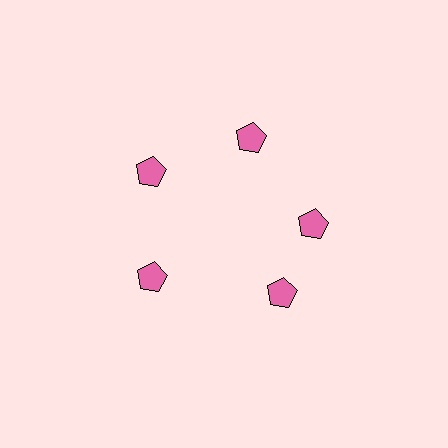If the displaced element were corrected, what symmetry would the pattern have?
It would have 5-fold rotational symmetry — the pattern would map onto itself every 72 degrees.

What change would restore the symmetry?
The symmetry would be restored by rotating it back into even spacing with its neighbors so that all 5 pentagons sit at equal angles and equal distance from the center.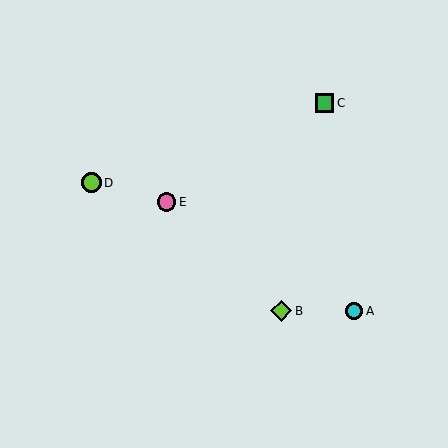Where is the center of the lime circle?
The center of the lime circle is at (91, 183).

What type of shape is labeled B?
Shape B is a lime diamond.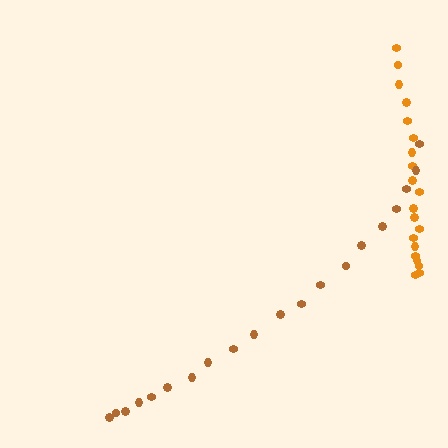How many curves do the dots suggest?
There are 2 distinct paths.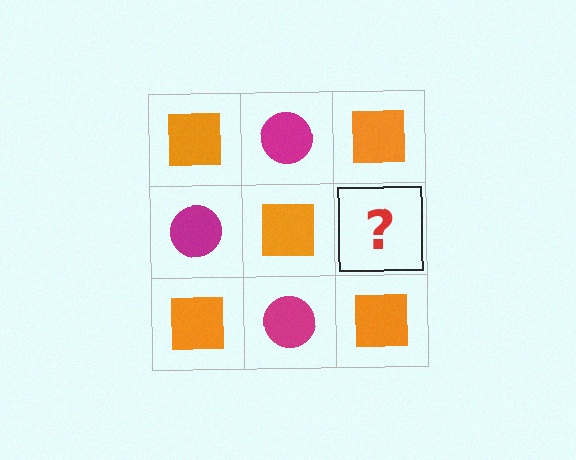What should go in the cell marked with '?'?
The missing cell should contain a magenta circle.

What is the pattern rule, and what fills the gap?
The rule is that it alternates orange square and magenta circle in a checkerboard pattern. The gap should be filled with a magenta circle.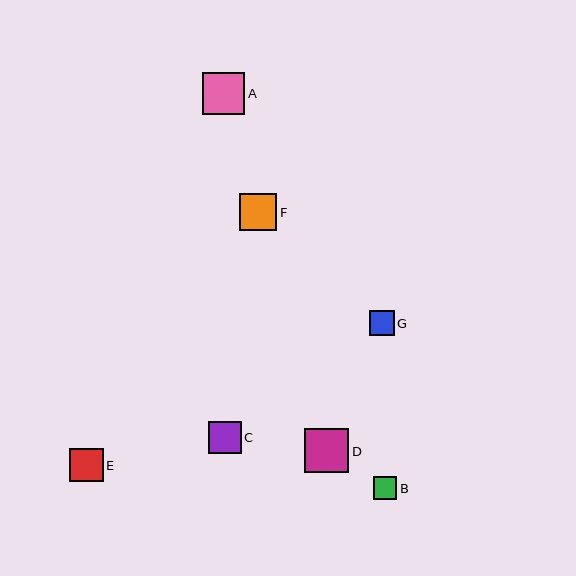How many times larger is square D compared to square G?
Square D is approximately 1.8 times the size of square G.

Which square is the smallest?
Square B is the smallest with a size of approximately 24 pixels.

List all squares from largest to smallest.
From largest to smallest: D, A, F, E, C, G, B.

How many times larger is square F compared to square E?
Square F is approximately 1.1 times the size of square E.